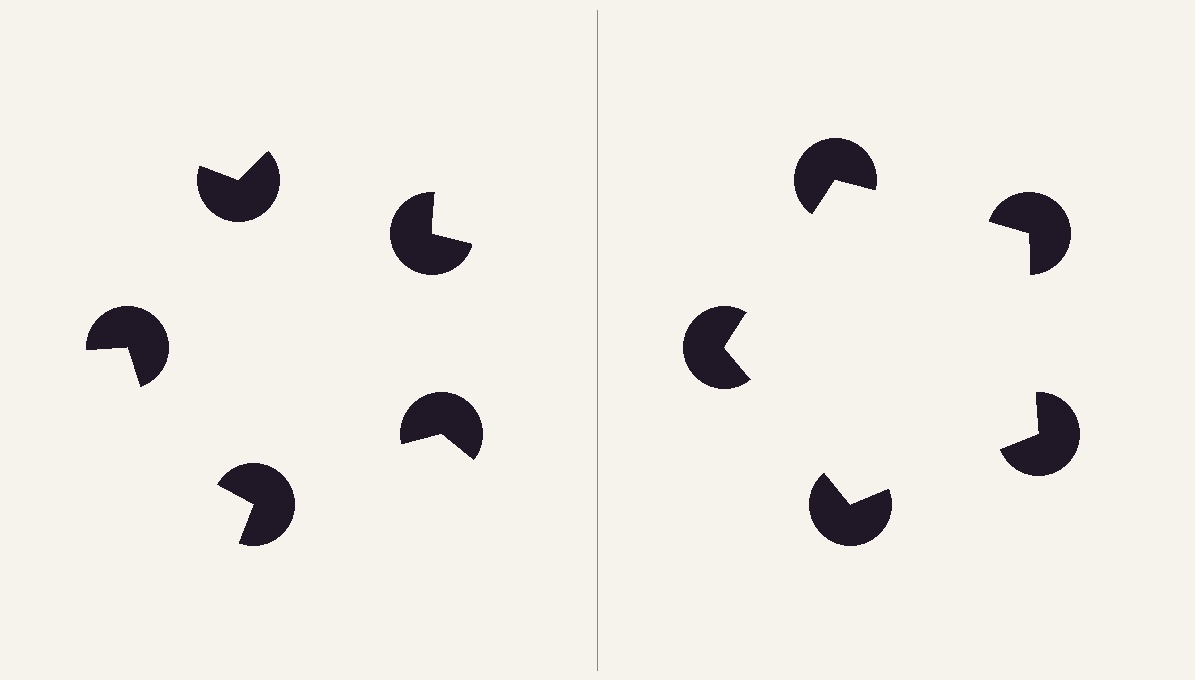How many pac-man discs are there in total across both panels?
10 — 5 on each side.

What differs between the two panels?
The pac-man discs are positioned identically on both sides; only the wedge orientations differ. On the right they align to a pentagon; on the left they are misaligned.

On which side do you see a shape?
An illusory pentagon appears on the right side. On the left side the wedge cuts are rotated, so no coherent shape forms.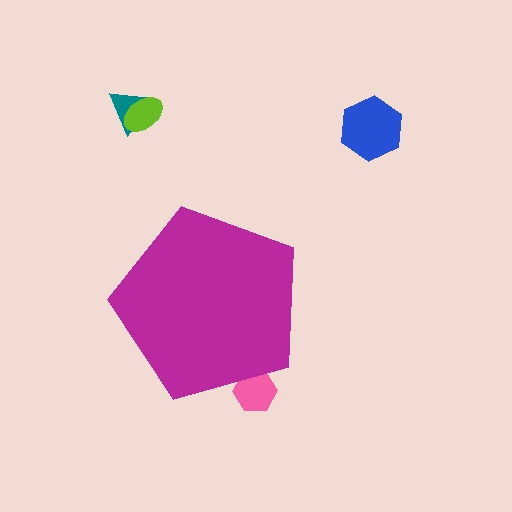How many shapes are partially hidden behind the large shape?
1 shape is partially hidden.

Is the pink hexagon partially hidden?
Yes, the pink hexagon is partially hidden behind the magenta pentagon.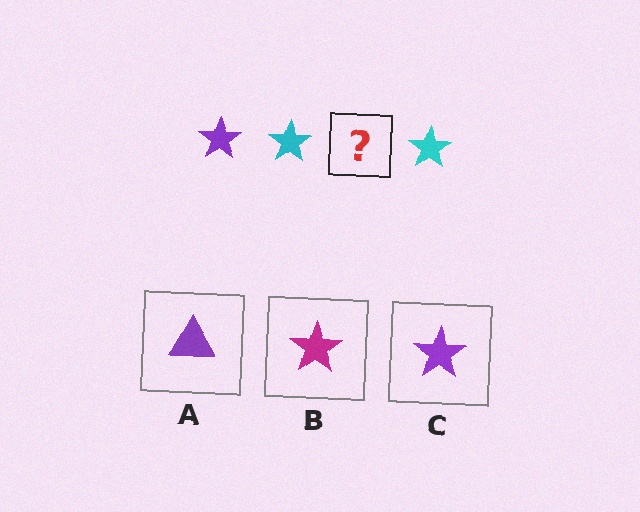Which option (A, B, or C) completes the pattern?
C.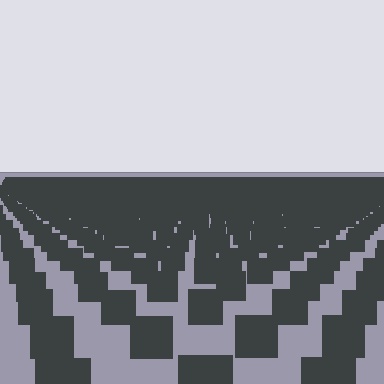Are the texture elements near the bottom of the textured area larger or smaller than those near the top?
Larger. Near the bottom, elements are closer to the viewer and appear at a bigger on-screen size.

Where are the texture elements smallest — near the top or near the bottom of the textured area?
Near the top.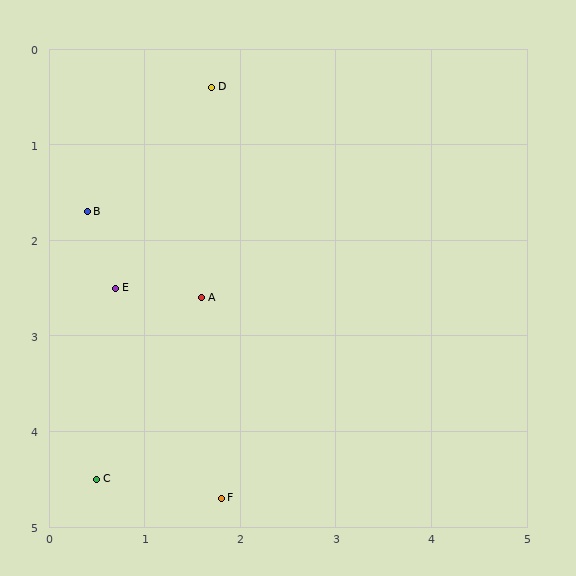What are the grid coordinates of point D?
Point D is at approximately (1.7, 0.4).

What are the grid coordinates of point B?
Point B is at approximately (0.4, 1.7).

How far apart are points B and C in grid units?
Points B and C are about 2.8 grid units apart.